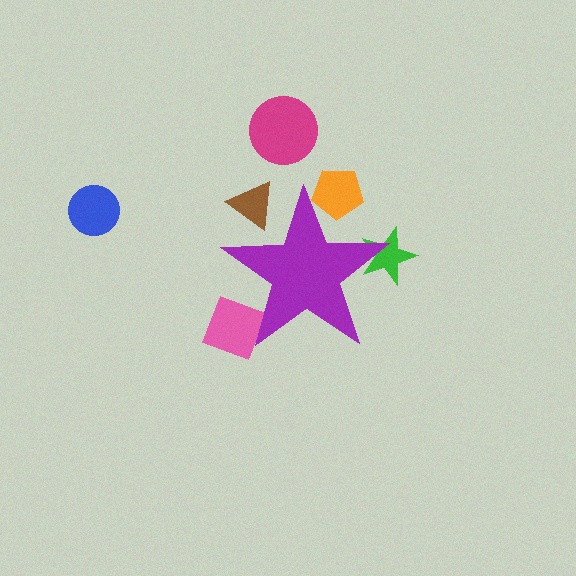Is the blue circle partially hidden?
No, the blue circle is fully visible.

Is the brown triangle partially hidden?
Yes, the brown triangle is partially hidden behind the purple star.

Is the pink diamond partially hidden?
Yes, the pink diamond is partially hidden behind the purple star.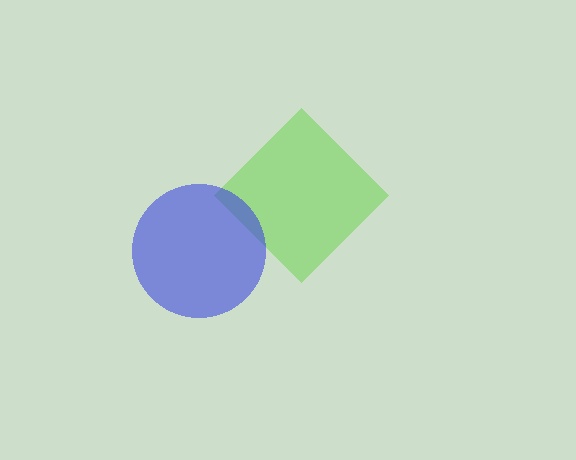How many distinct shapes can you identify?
There are 2 distinct shapes: a lime diamond, a blue circle.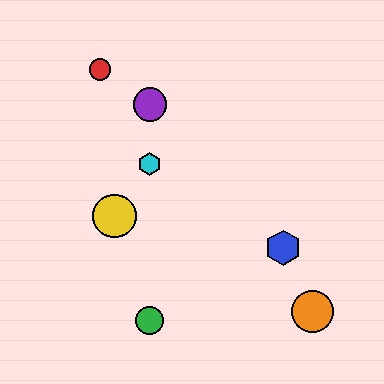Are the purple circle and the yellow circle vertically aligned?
No, the purple circle is at x≈150 and the yellow circle is at x≈115.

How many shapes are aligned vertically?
3 shapes (the green circle, the purple circle, the cyan hexagon) are aligned vertically.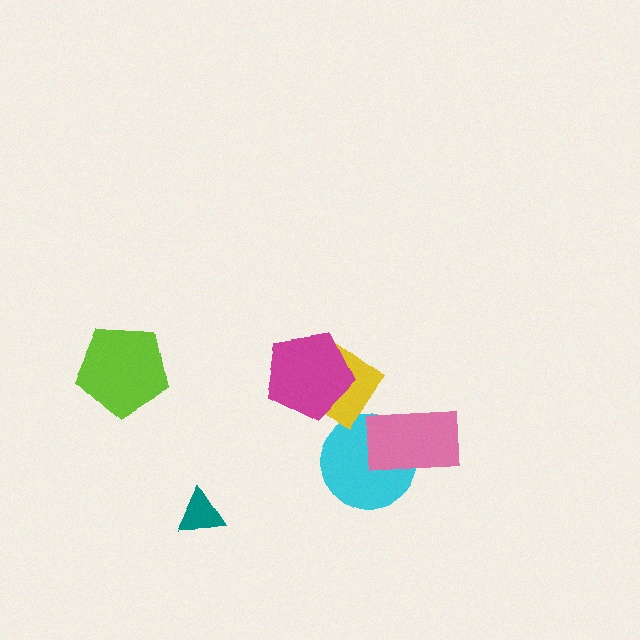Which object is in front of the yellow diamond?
The magenta pentagon is in front of the yellow diamond.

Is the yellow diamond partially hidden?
Yes, it is partially covered by another shape.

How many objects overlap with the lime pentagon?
0 objects overlap with the lime pentagon.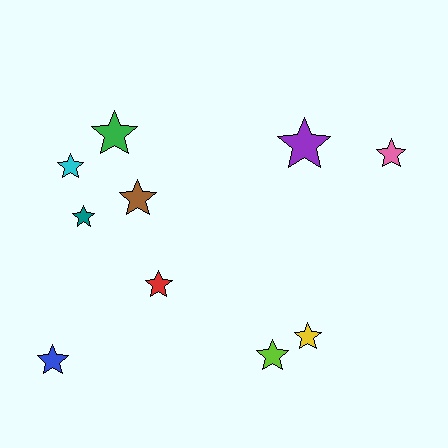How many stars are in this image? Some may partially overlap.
There are 10 stars.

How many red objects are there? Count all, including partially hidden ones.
There is 1 red object.